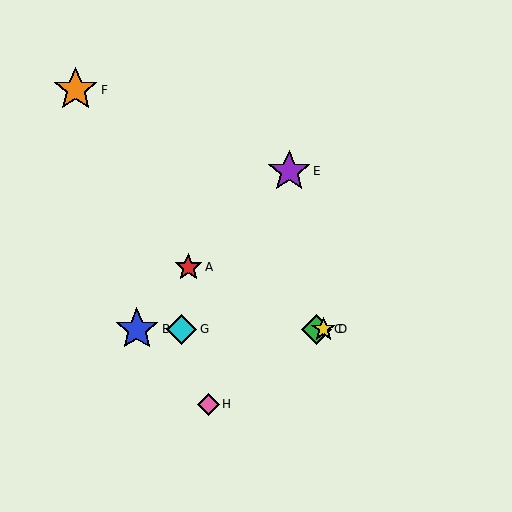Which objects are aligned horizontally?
Objects B, C, D, G are aligned horizontally.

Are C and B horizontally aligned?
Yes, both are at y≈329.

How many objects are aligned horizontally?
4 objects (B, C, D, G) are aligned horizontally.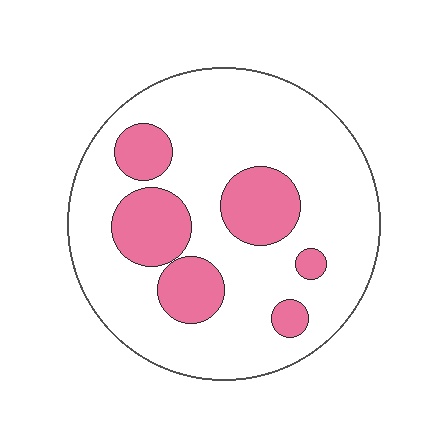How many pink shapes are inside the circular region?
6.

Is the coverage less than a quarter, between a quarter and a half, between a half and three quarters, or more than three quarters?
Less than a quarter.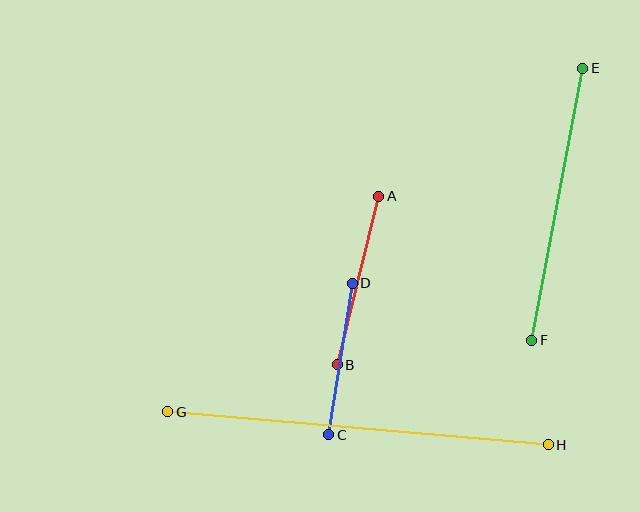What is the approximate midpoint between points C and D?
The midpoint is at approximately (341, 359) pixels.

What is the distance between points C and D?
The distance is approximately 153 pixels.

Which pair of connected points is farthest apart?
Points G and H are farthest apart.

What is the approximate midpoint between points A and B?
The midpoint is at approximately (358, 281) pixels.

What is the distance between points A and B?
The distance is approximately 173 pixels.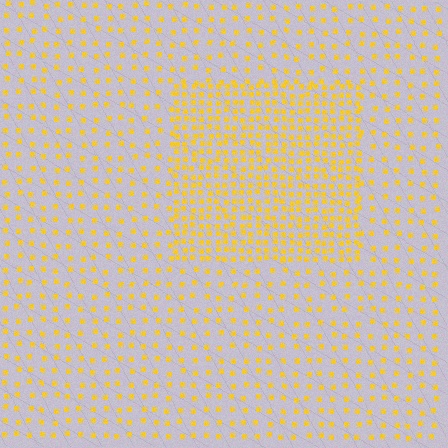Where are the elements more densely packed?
The elements are more densely packed inside the rectangle boundary.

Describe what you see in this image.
The image contains small yellow elements arranged at two different densities. A rectangle-shaped region is visible where the elements are more densely packed than the surrounding area.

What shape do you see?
I see a rectangle.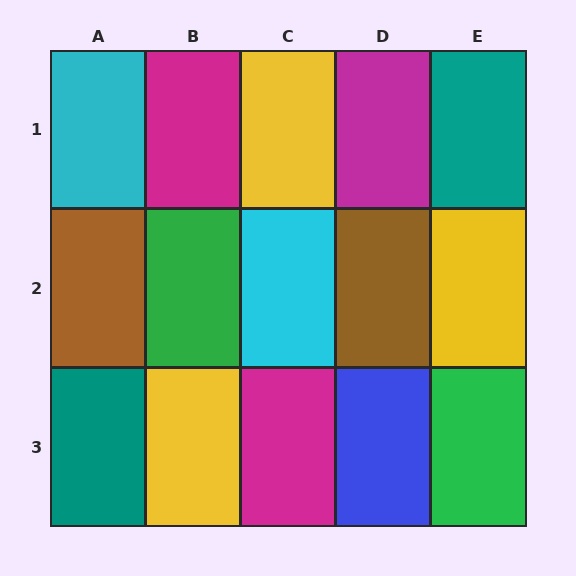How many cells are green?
2 cells are green.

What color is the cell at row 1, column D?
Magenta.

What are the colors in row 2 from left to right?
Brown, green, cyan, brown, yellow.